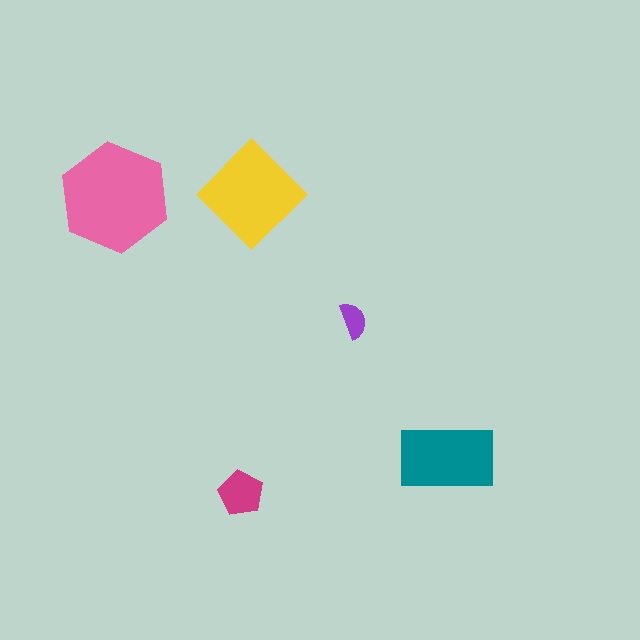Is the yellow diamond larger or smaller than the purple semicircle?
Larger.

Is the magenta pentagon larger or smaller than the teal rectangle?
Smaller.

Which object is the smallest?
The purple semicircle.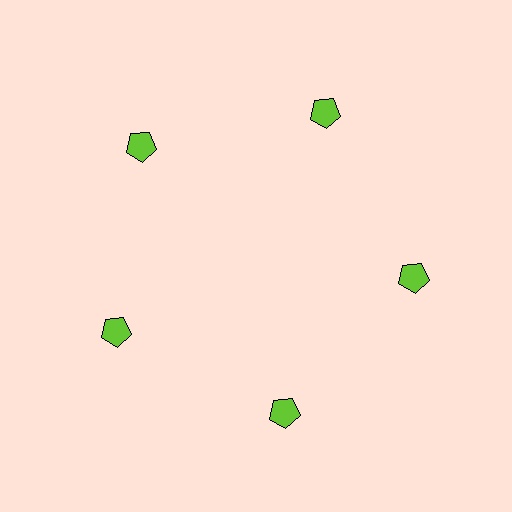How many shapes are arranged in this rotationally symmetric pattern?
There are 5 shapes, arranged in 5 groups of 1.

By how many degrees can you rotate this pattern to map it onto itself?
The pattern maps onto itself every 72 degrees of rotation.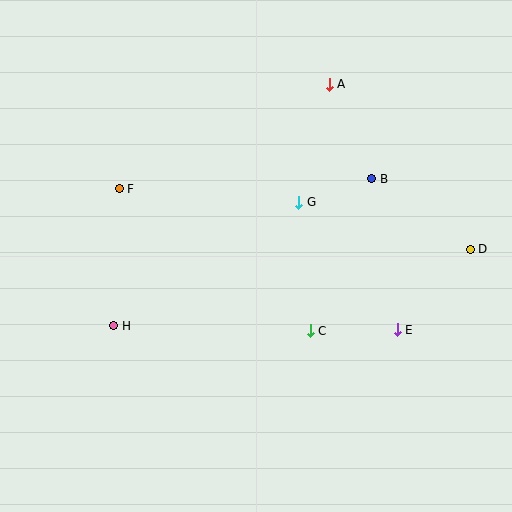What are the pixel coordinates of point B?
Point B is at (372, 179).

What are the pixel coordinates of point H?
Point H is at (114, 326).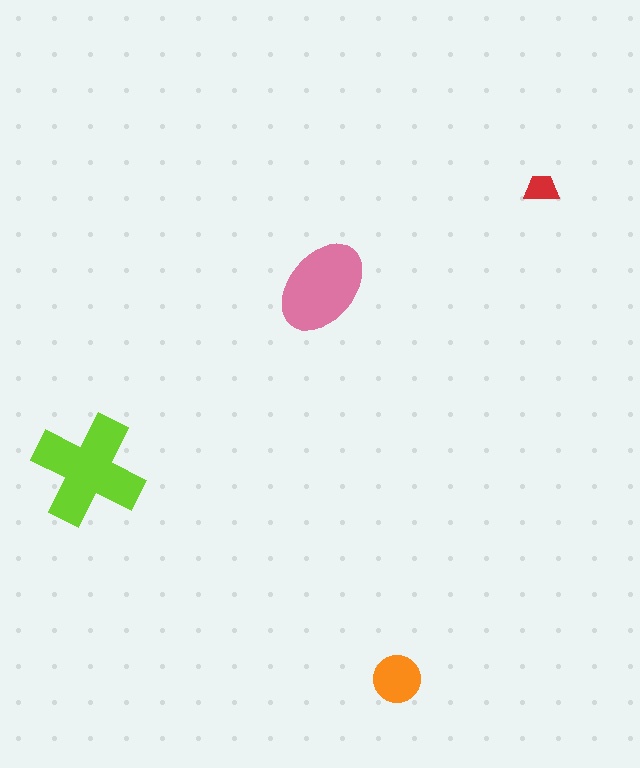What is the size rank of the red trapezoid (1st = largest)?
4th.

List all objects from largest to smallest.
The lime cross, the pink ellipse, the orange circle, the red trapezoid.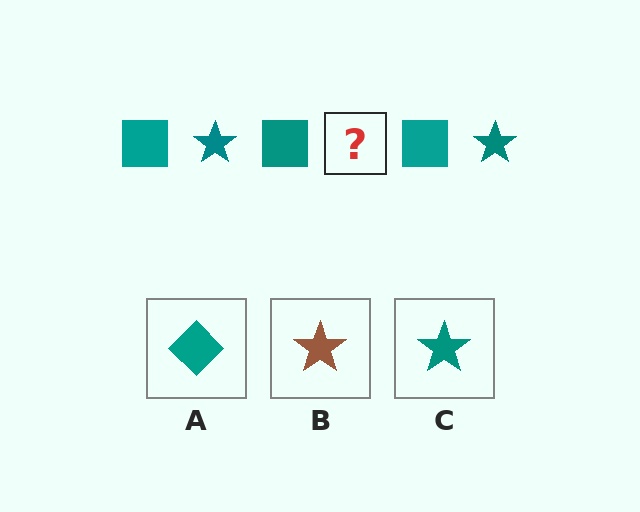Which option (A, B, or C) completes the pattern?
C.